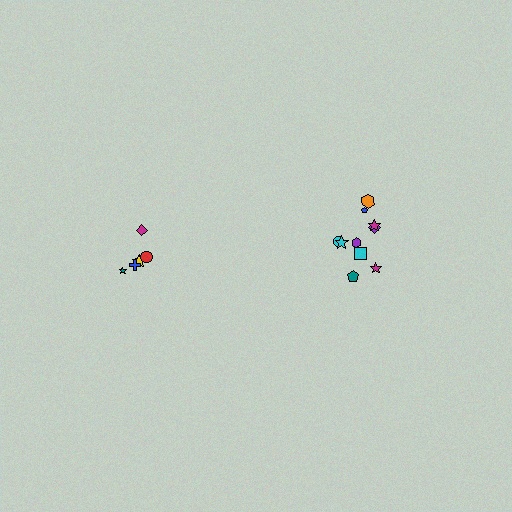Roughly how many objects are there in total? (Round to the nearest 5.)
Roughly 15 objects in total.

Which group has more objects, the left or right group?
The right group.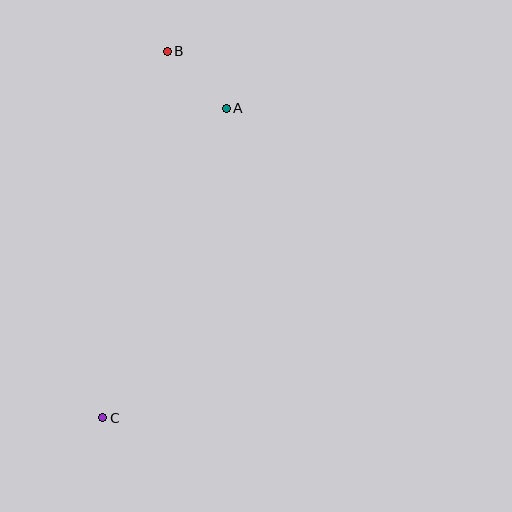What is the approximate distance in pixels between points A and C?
The distance between A and C is approximately 333 pixels.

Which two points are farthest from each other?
Points B and C are farthest from each other.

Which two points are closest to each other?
Points A and B are closest to each other.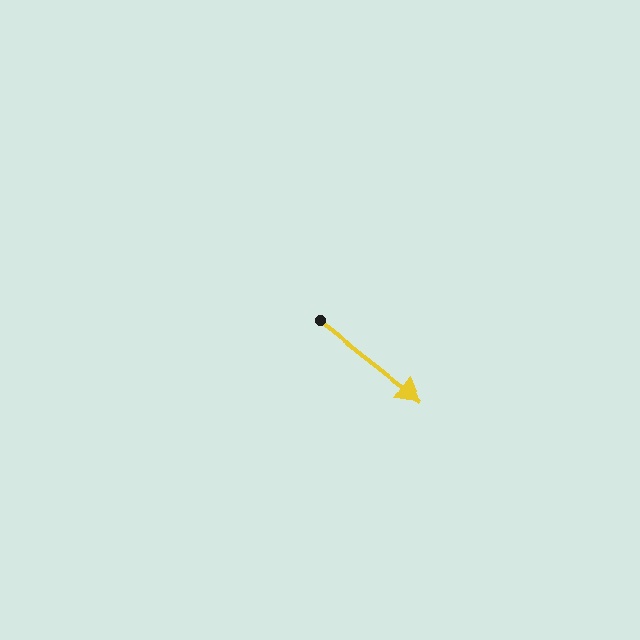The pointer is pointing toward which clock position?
Roughly 4 o'clock.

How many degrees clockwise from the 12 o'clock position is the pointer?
Approximately 128 degrees.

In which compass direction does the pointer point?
Southeast.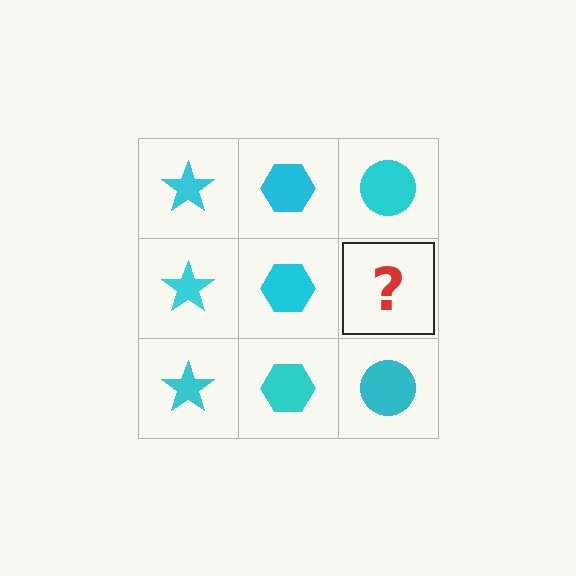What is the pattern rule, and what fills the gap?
The rule is that each column has a consistent shape. The gap should be filled with a cyan circle.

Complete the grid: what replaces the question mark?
The question mark should be replaced with a cyan circle.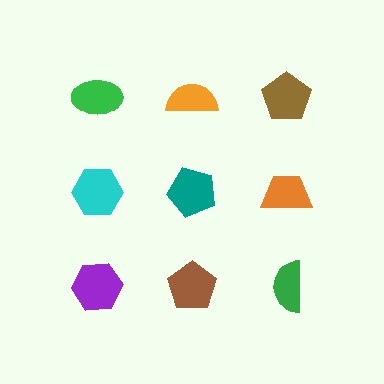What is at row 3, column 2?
A brown pentagon.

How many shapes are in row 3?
3 shapes.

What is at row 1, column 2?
An orange semicircle.